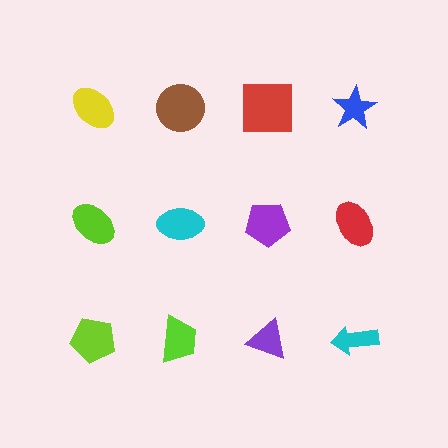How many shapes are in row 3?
4 shapes.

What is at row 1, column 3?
A red square.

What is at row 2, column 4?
A red ellipse.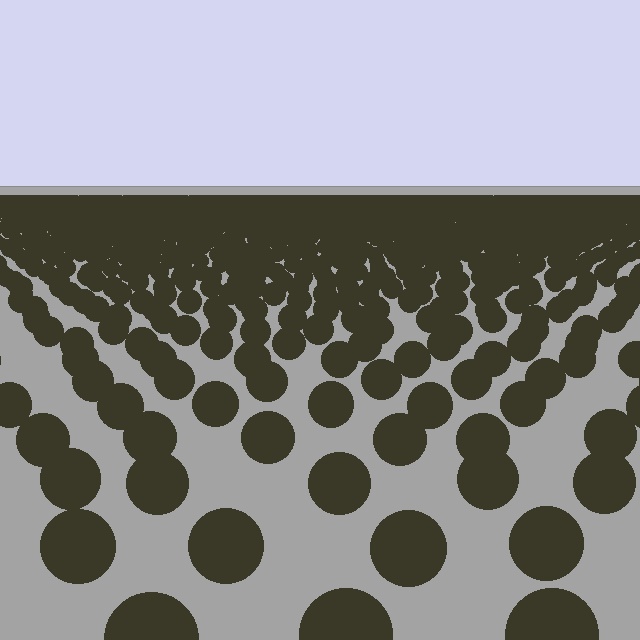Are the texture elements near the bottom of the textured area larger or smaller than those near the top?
Larger. Near the bottom, elements are closer to the viewer and appear at a bigger on-screen size.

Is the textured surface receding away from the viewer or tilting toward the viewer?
The surface is receding away from the viewer. Texture elements get smaller and denser toward the top.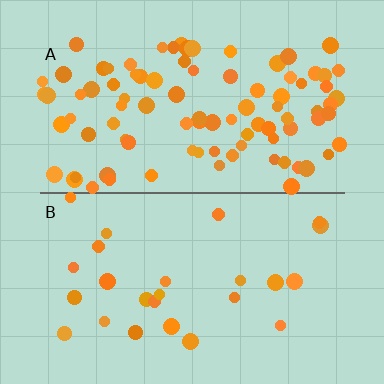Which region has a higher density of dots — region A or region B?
A (the top).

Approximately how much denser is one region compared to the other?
Approximately 3.6× — region A over region B.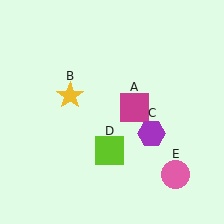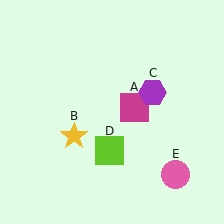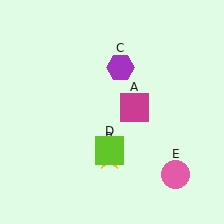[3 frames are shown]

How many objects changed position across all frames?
2 objects changed position: yellow star (object B), purple hexagon (object C).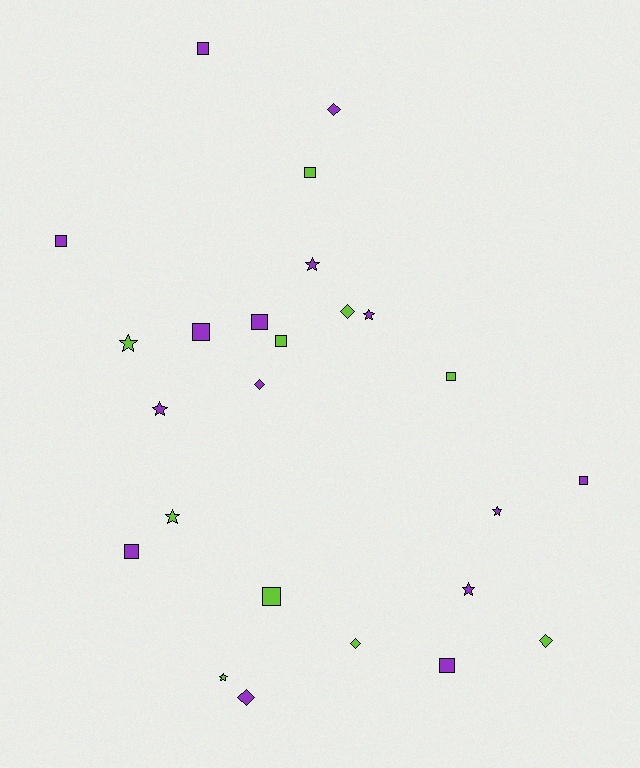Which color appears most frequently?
Purple, with 15 objects.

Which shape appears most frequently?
Square, with 11 objects.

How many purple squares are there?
There are 7 purple squares.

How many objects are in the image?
There are 25 objects.